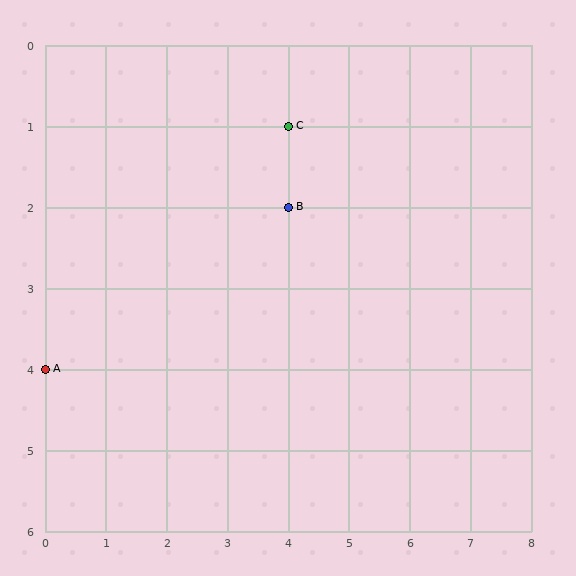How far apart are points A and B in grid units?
Points A and B are 4 columns and 2 rows apart (about 4.5 grid units diagonally).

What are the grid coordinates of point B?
Point B is at grid coordinates (4, 2).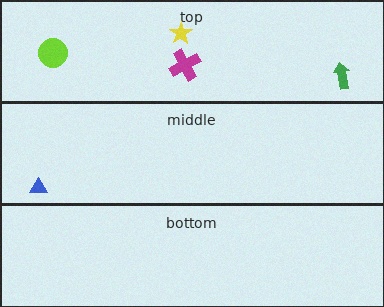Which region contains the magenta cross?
The top region.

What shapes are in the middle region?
The blue triangle.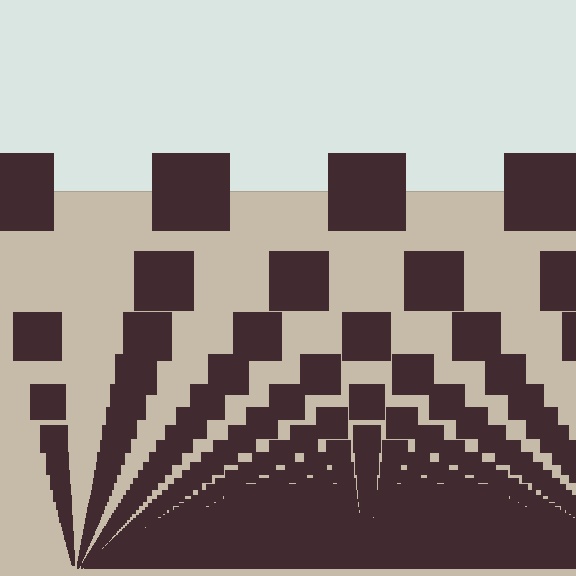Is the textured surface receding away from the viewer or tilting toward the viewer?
The surface appears to tilt toward the viewer. Texture elements get larger and sparser toward the top.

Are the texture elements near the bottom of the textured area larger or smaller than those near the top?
Smaller. The gradient is inverted — elements near the bottom are smaller and denser.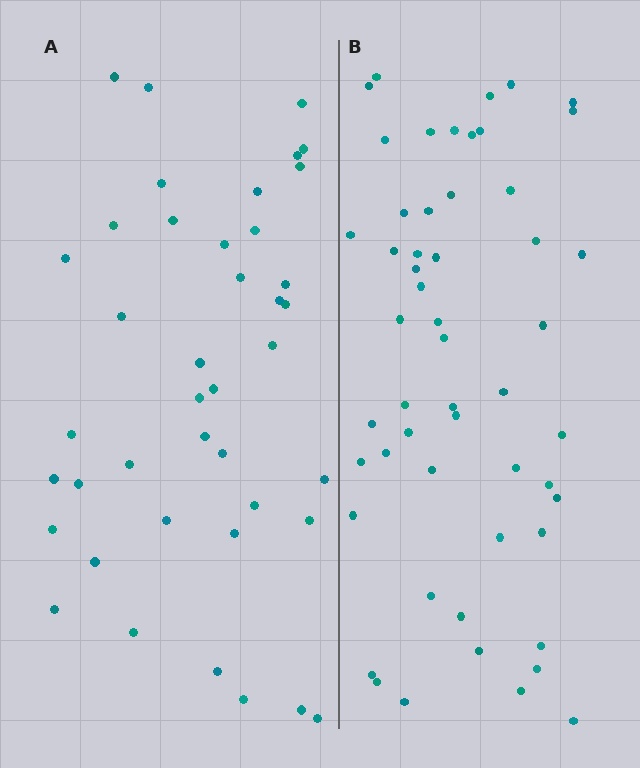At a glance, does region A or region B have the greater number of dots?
Region B (the right region) has more dots.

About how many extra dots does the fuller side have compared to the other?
Region B has roughly 12 or so more dots than region A.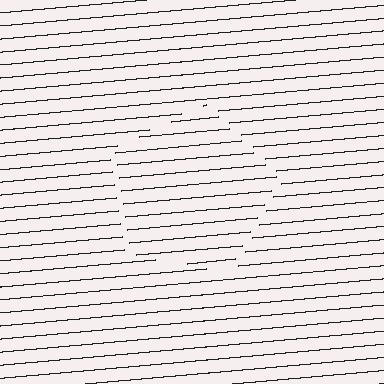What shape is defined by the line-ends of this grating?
An illusory pentagon. The interior of the shape contains the same grating, shifted by half a period — the contour is defined by the phase discontinuity where line-ends from the inner and outer gratings abut.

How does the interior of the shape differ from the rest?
The interior of the shape contains the same grating, shifted by half a period — the contour is defined by the phase discontinuity where line-ends from the inner and outer gratings abut.